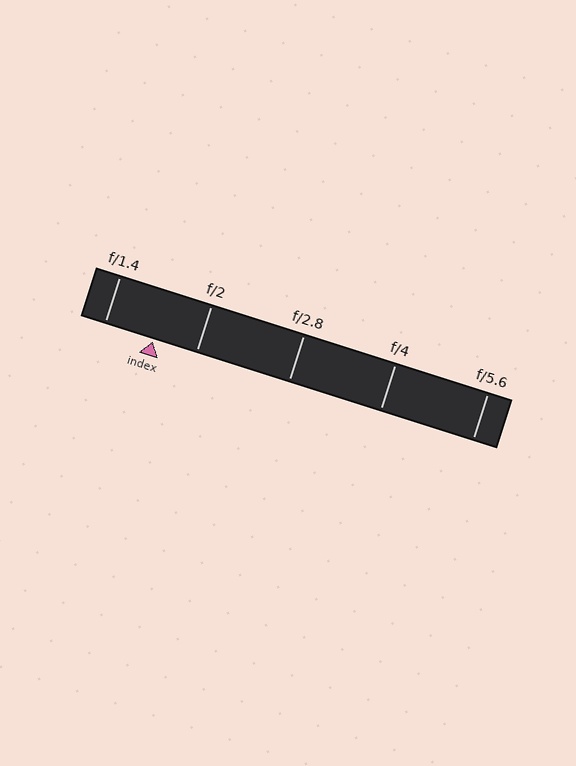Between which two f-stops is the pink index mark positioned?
The index mark is between f/1.4 and f/2.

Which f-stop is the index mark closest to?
The index mark is closest to f/2.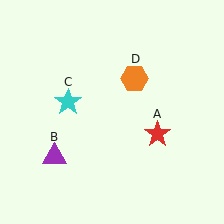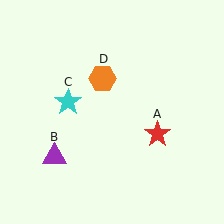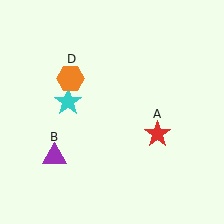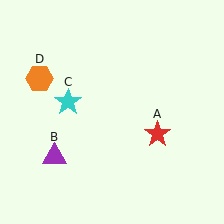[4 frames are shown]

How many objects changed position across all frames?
1 object changed position: orange hexagon (object D).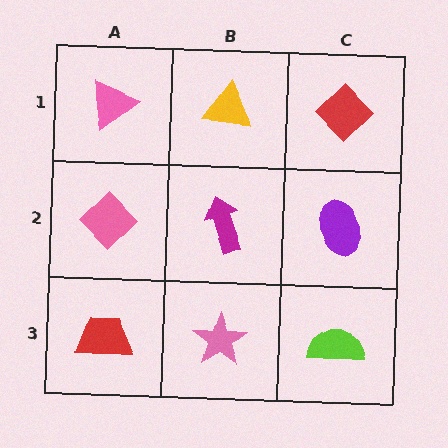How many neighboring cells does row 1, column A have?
2.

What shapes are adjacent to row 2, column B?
A yellow triangle (row 1, column B), a pink star (row 3, column B), a pink diamond (row 2, column A), a purple ellipse (row 2, column C).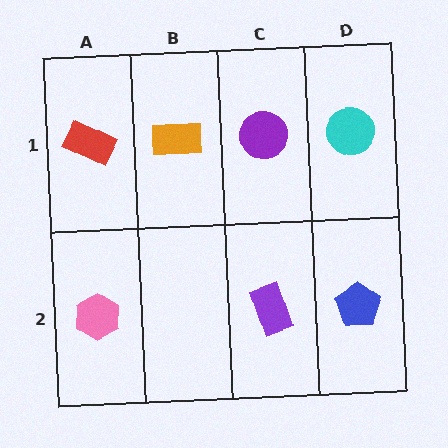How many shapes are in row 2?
3 shapes.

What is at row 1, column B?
An orange rectangle.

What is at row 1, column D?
A cyan circle.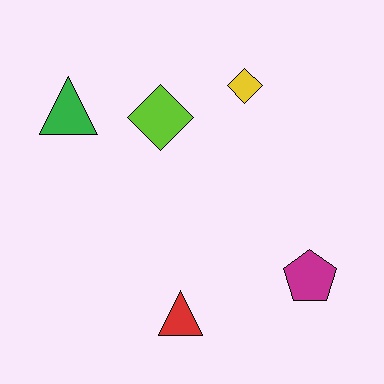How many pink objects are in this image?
There are no pink objects.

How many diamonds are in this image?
There are 2 diamonds.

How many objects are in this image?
There are 5 objects.